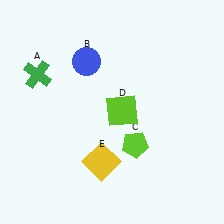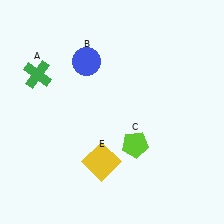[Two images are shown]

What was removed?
The lime square (D) was removed in Image 2.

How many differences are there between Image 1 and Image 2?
There is 1 difference between the two images.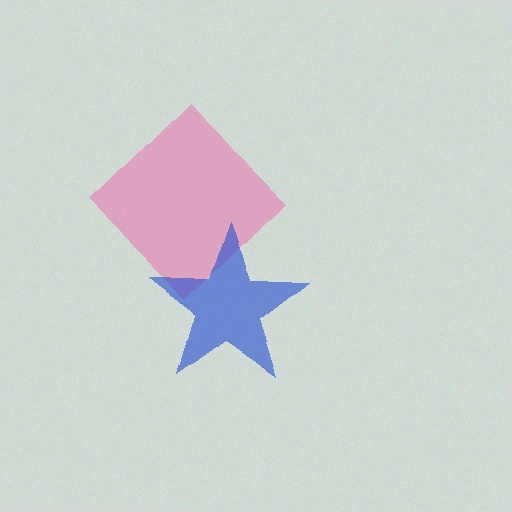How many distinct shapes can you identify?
There are 2 distinct shapes: a pink diamond, a blue star.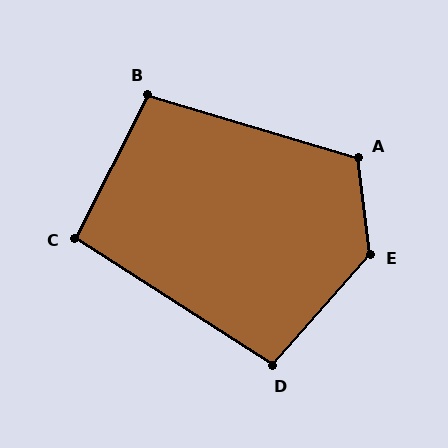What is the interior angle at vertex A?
Approximately 114 degrees (obtuse).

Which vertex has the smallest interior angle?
C, at approximately 96 degrees.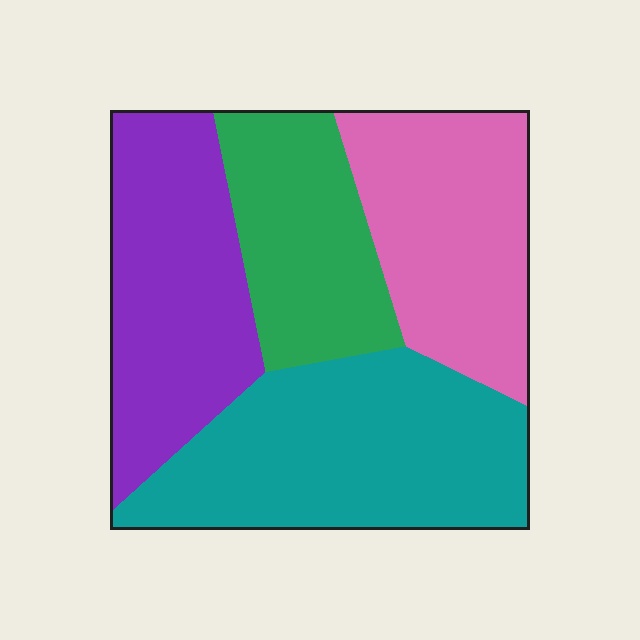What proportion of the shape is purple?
Purple takes up about one quarter (1/4) of the shape.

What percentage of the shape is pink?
Pink covers 24% of the shape.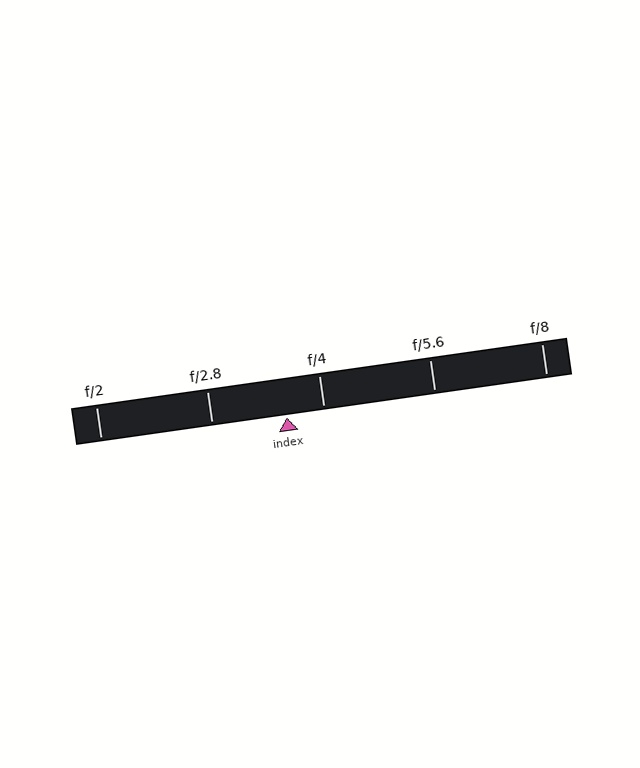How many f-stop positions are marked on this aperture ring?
There are 5 f-stop positions marked.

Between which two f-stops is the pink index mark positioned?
The index mark is between f/2.8 and f/4.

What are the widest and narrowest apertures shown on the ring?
The widest aperture shown is f/2 and the narrowest is f/8.